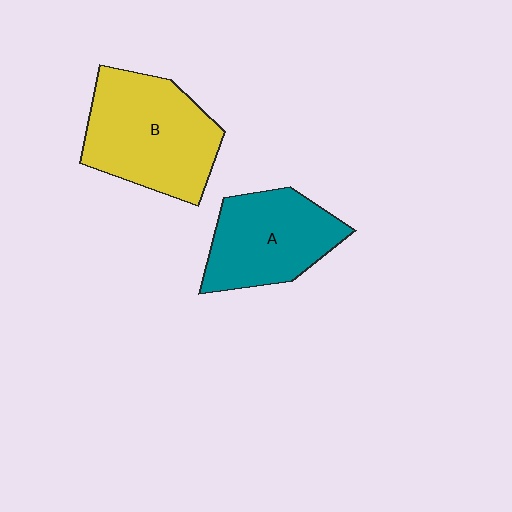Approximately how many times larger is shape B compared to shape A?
Approximately 1.3 times.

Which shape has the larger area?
Shape B (yellow).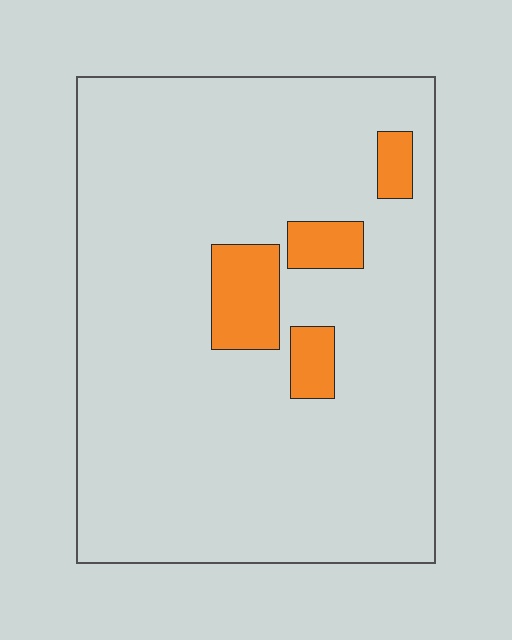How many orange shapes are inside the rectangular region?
4.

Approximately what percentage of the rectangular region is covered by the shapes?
Approximately 10%.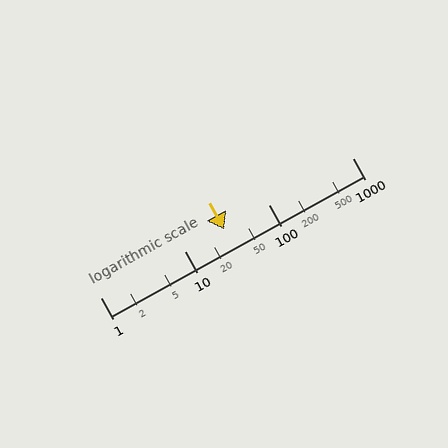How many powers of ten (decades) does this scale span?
The scale spans 3 decades, from 1 to 1000.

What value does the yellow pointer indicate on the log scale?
The pointer indicates approximately 30.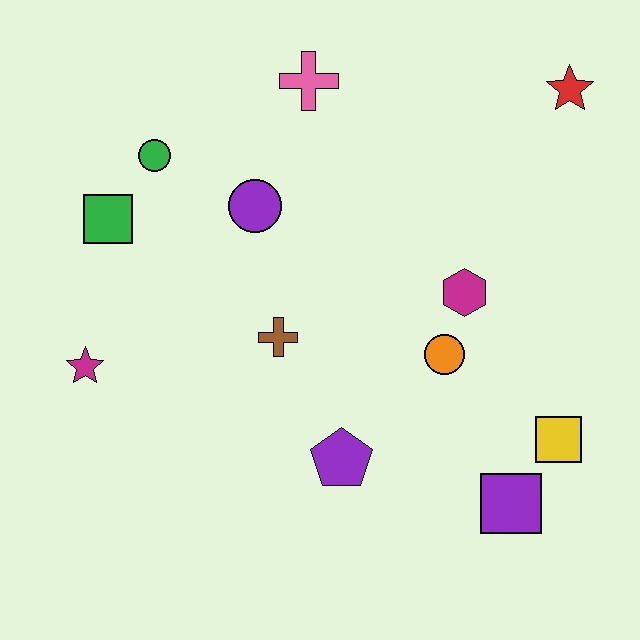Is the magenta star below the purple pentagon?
No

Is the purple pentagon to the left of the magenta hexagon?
Yes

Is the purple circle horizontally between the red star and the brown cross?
No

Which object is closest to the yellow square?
The purple square is closest to the yellow square.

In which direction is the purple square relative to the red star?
The purple square is below the red star.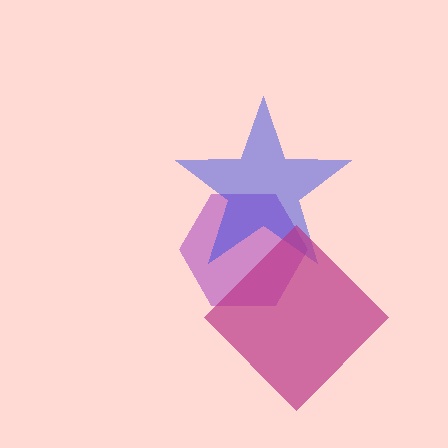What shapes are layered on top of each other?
The layered shapes are: a purple hexagon, a blue star, a magenta diamond.